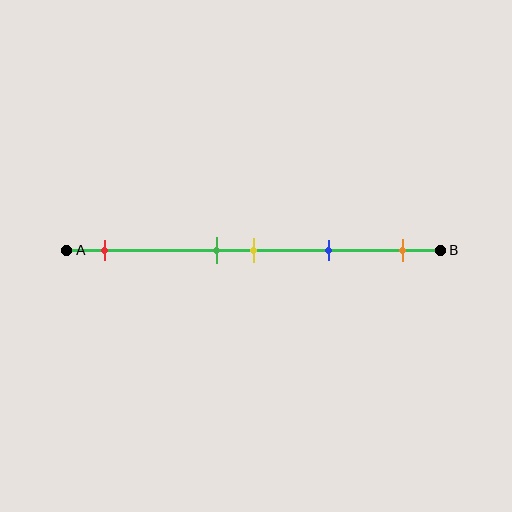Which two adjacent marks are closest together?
The green and yellow marks are the closest adjacent pair.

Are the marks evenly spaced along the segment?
No, the marks are not evenly spaced.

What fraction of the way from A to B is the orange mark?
The orange mark is approximately 90% (0.9) of the way from A to B.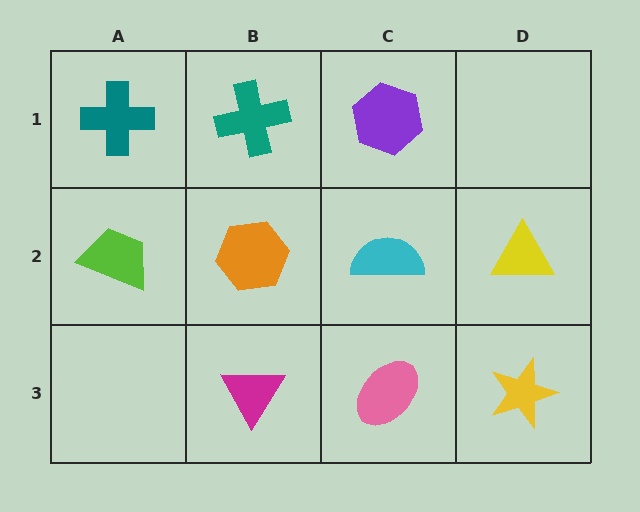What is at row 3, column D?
A yellow star.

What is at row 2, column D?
A yellow triangle.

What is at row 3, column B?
A magenta triangle.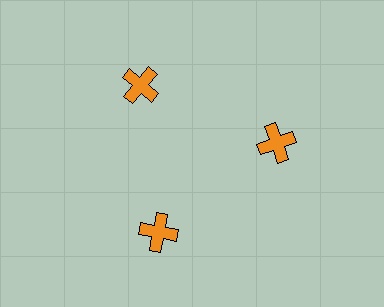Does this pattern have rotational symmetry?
Yes, this pattern has 3-fold rotational symmetry. It looks the same after rotating 120 degrees around the center.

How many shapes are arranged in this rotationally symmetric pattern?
There are 3 shapes, arranged in 3 groups of 1.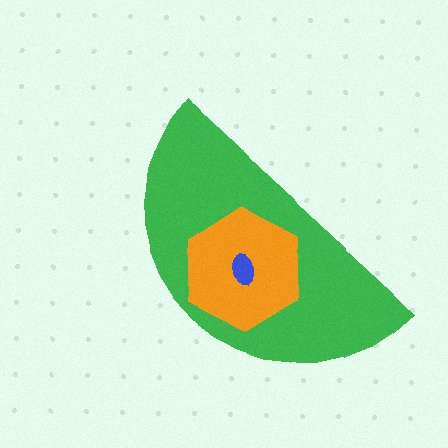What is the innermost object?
The blue ellipse.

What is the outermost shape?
The green semicircle.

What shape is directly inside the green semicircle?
The orange hexagon.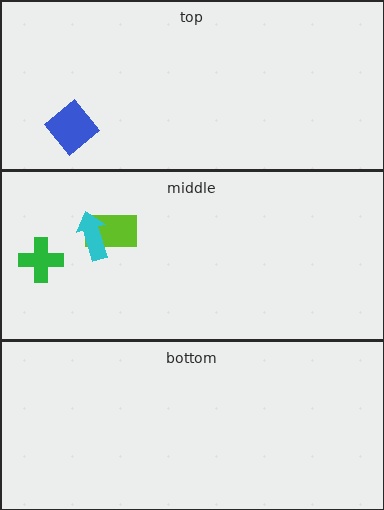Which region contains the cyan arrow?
The middle region.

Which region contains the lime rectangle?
The middle region.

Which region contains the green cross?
The middle region.